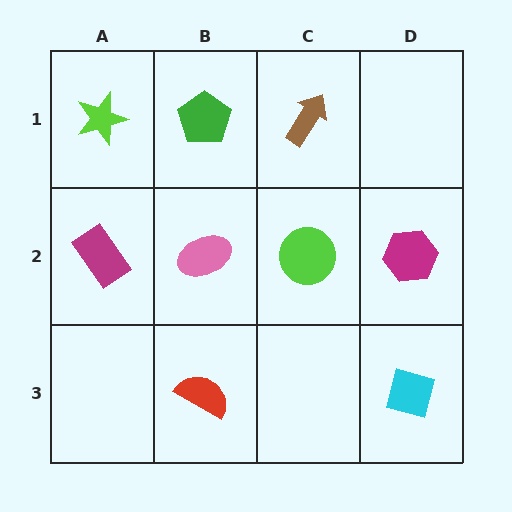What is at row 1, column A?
A lime star.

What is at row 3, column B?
A red semicircle.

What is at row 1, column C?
A brown arrow.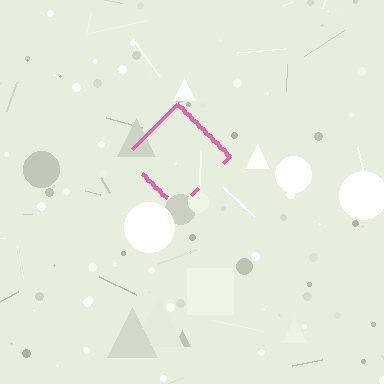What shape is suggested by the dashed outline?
The dashed outline suggests a diamond.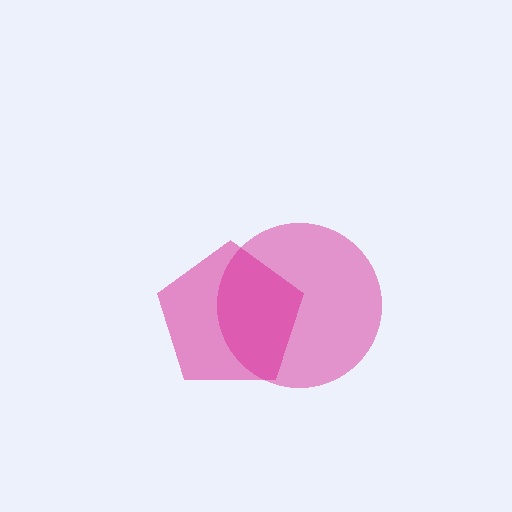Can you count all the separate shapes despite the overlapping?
Yes, there are 2 separate shapes.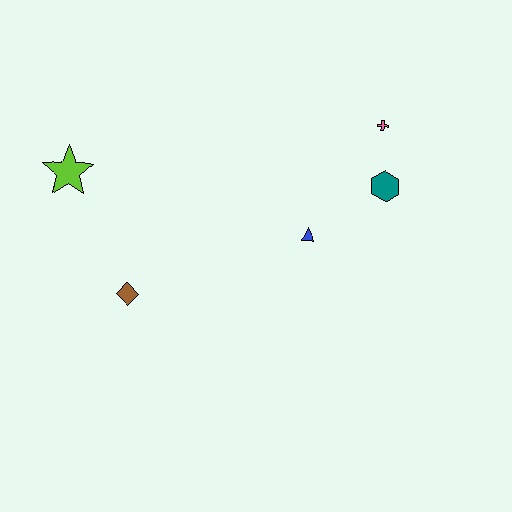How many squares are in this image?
There are no squares.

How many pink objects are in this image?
There is 1 pink object.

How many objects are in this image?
There are 5 objects.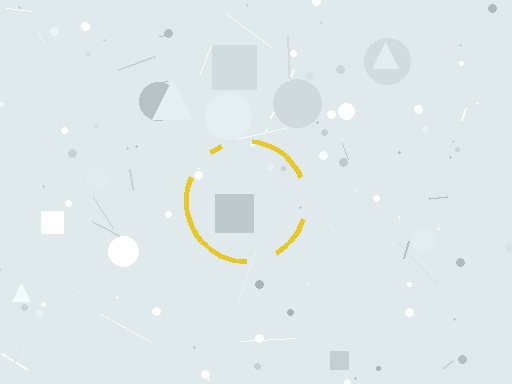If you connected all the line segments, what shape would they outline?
They would outline a circle.